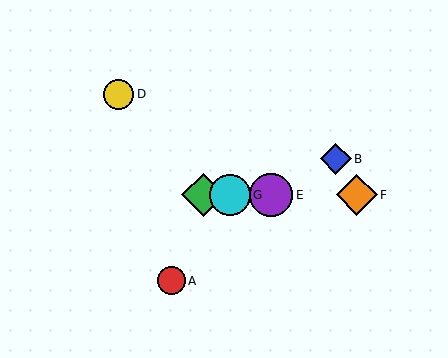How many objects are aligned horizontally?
4 objects (C, E, F, G) are aligned horizontally.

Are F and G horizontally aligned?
Yes, both are at y≈195.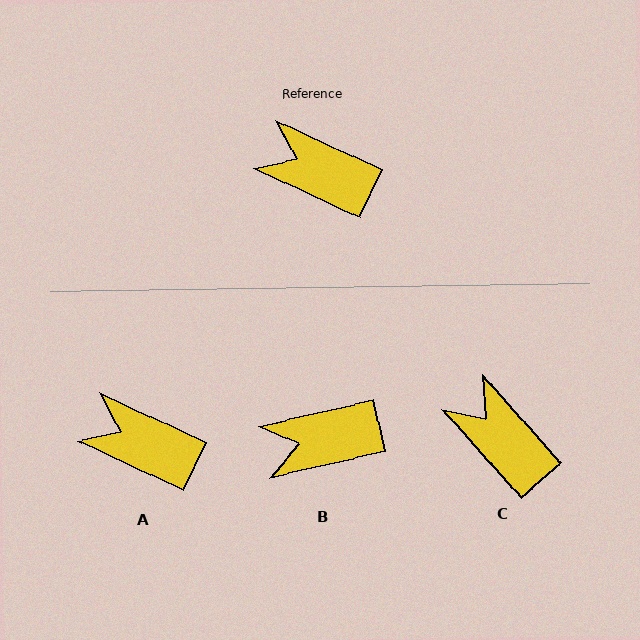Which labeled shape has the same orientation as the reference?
A.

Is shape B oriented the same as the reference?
No, it is off by about 38 degrees.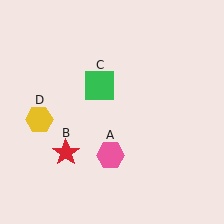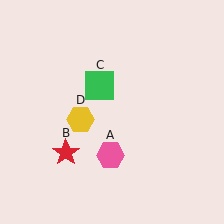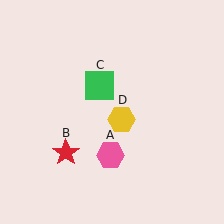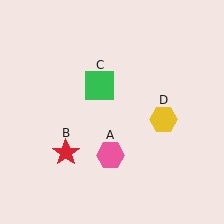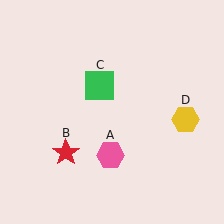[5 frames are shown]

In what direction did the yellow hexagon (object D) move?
The yellow hexagon (object D) moved right.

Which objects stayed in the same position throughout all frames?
Pink hexagon (object A) and red star (object B) and green square (object C) remained stationary.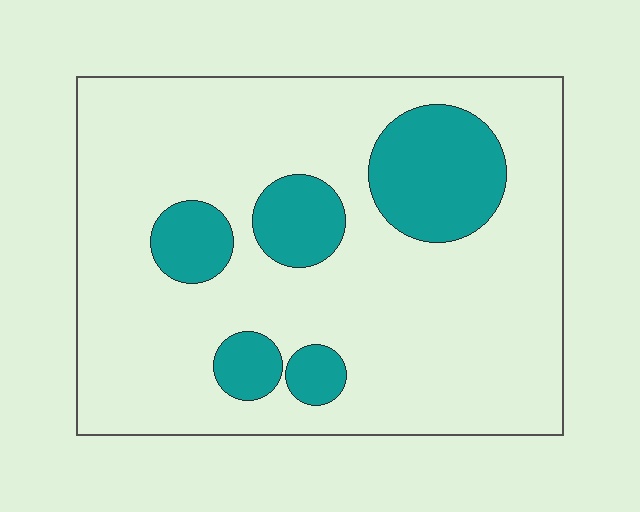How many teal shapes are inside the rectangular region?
5.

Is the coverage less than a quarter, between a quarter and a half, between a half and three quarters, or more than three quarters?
Less than a quarter.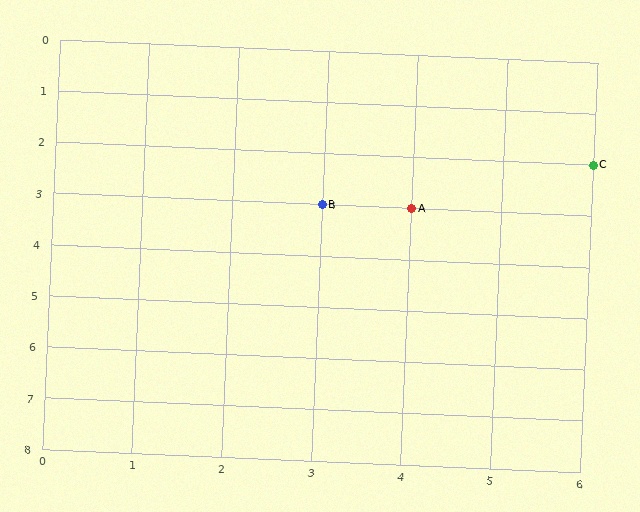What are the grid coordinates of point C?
Point C is at grid coordinates (6, 2).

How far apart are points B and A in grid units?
Points B and A are 1 column apart.